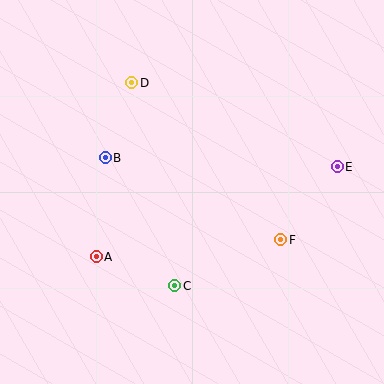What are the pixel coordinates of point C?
Point C is at (175, 286).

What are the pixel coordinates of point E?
Point E is at (337, 167).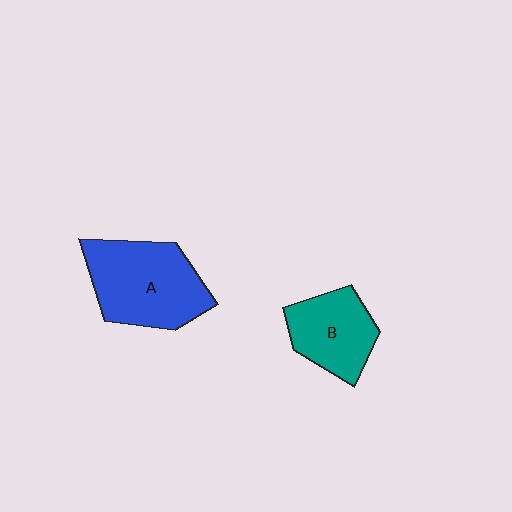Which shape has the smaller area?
Shape B (teal).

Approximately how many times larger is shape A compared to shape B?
Approximately 1.5 times.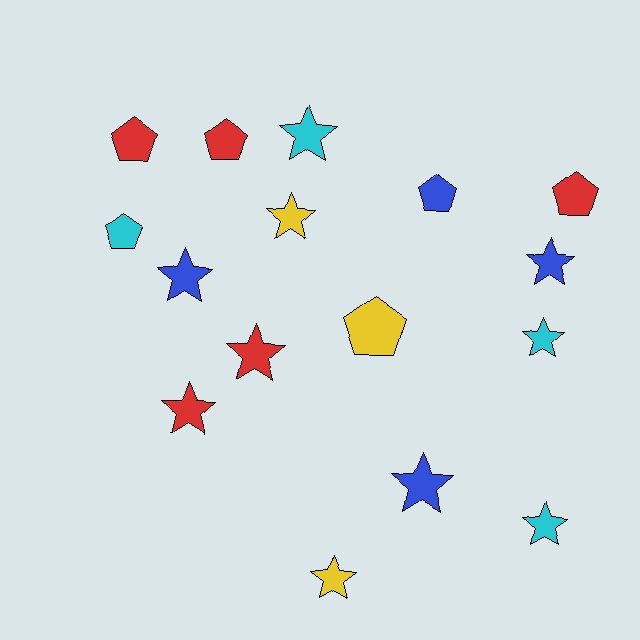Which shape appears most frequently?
Star, with 10 objects.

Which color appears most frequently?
Red, with 5 objects.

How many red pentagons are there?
There are 3 red pentagons.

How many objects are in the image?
There are 16 objects.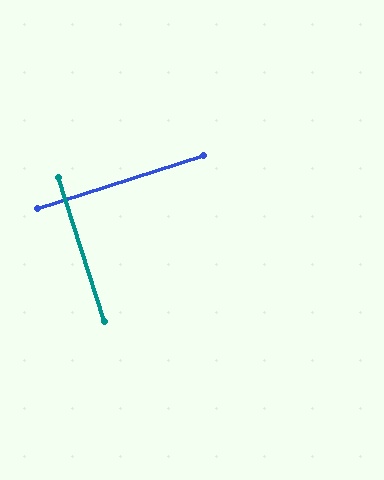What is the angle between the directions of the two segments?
Approximately 90 degrees.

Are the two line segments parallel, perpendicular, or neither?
Perpendicular — they meet at approximately 90°.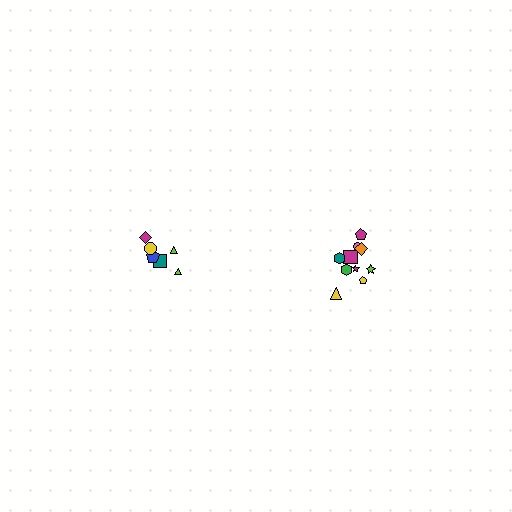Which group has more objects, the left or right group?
The right group.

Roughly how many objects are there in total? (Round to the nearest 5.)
Roughly 15 objects in total.